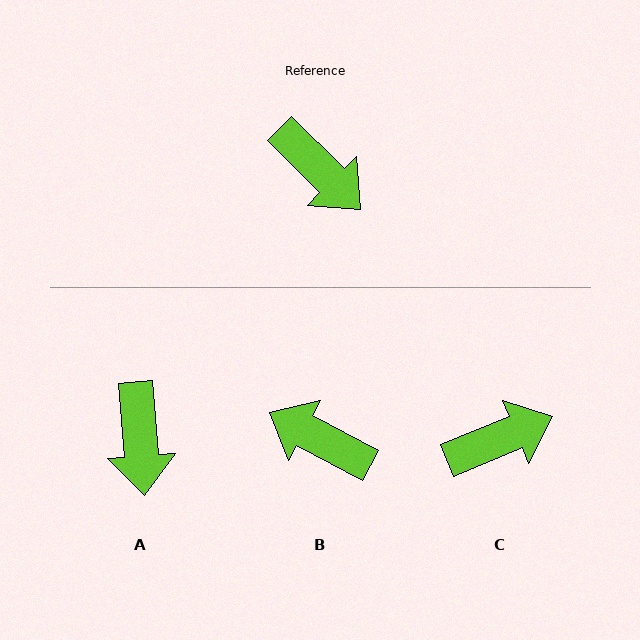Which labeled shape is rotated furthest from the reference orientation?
B, about 163 degrees away.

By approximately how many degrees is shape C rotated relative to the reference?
Approximately 68 degrees counter-clockwise.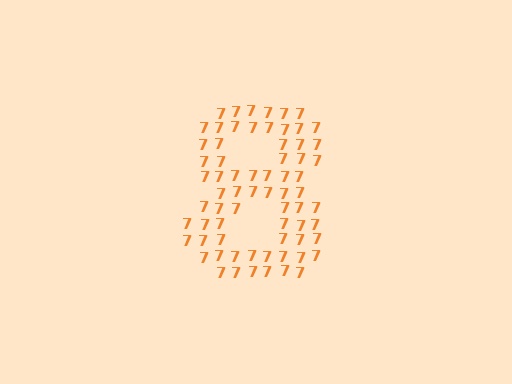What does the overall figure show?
The overall figure shows the digit 8.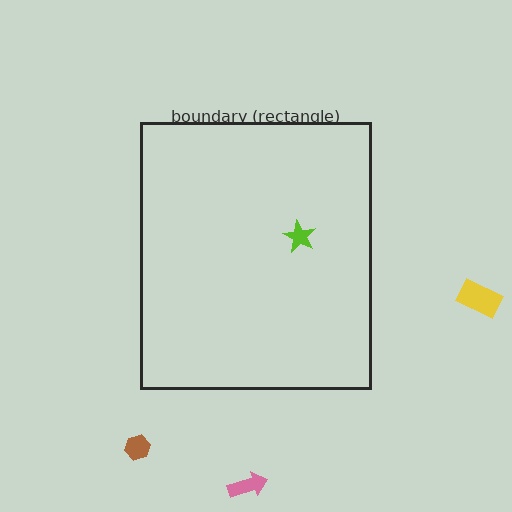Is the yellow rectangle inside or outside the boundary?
Outside.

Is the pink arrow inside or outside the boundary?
Outside.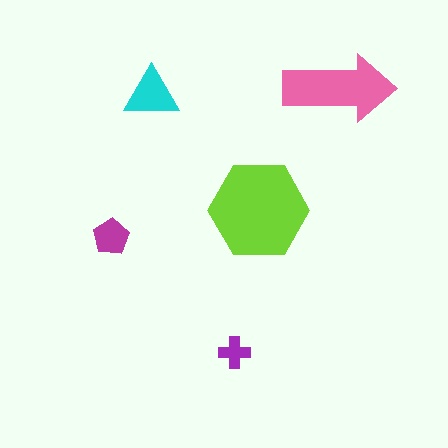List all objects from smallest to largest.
The purple cross, the magenta pentagon, the cyan triangle, the pink arrow, the lime hexagon.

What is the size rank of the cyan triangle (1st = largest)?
3rd.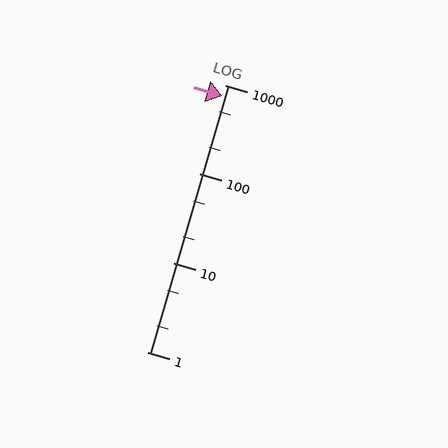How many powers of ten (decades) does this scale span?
The scale spans 3 decades, from 1 to 1000.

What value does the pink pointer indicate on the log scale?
The pointer indicates approximately 760.